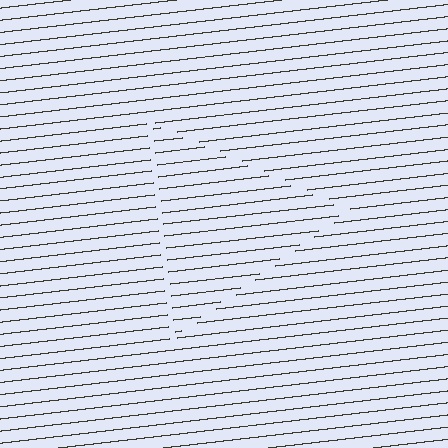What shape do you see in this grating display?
An illusory triangle. The interior of the shape contains the same grating, shifted by half a period — the contour is defined by the phase discontinuity where line-ends from the inner and outer gratings abut.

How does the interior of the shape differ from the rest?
The interior of the shape contains the same grating, shifted by half a period — the contour is defined by the phase discontinuity where line-ends from the inner and outer gratings abut.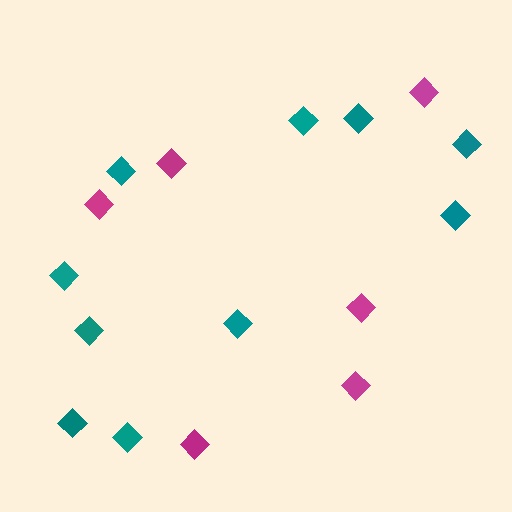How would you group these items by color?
There are 2 groups: one group of magenta diamonds (6) and one group of teal diamonds (10).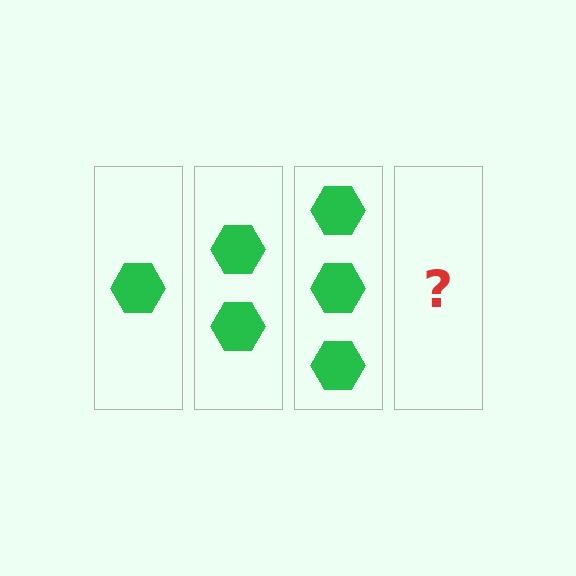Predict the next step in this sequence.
The next step is 4 hexagons.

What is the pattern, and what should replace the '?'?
The pattern is that each step adds one more hexagon. The '?' should be 4 hexagons.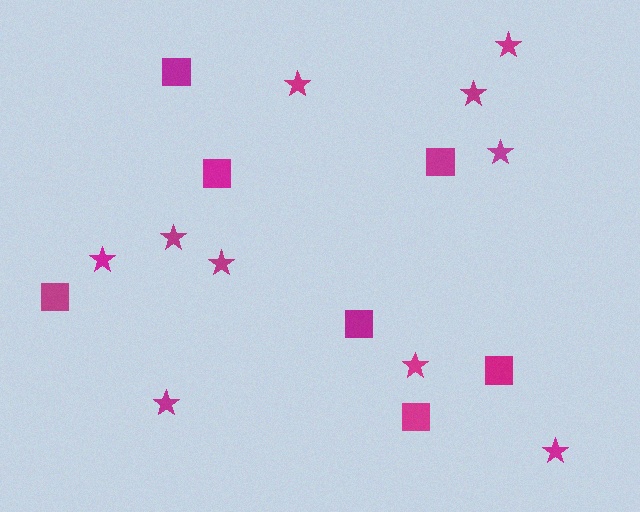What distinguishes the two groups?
There are 2 groups: one group of stars (10) and one group of squares (7).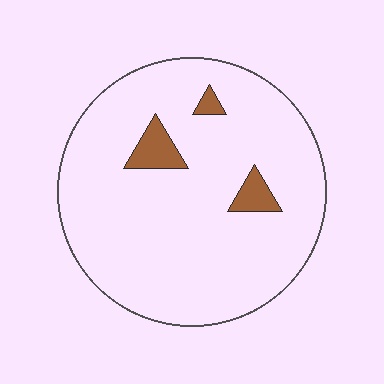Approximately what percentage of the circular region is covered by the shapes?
Approximately 5%.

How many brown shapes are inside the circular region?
3.